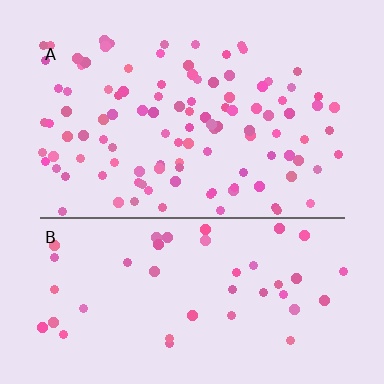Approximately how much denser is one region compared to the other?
Approximately 2.5× — region A over region B.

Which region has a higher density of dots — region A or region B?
A (the top).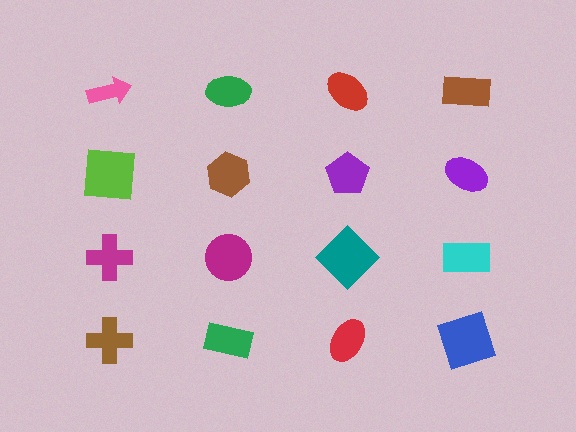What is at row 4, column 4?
A blue square.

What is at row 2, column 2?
A brown hexagon.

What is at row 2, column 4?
A purple ellipse.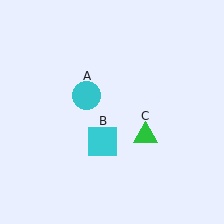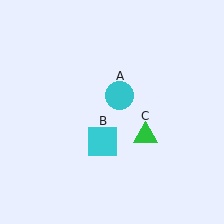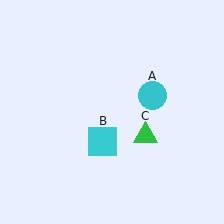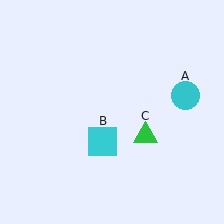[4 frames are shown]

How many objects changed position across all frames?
1 object changed position: cyan circle (object A).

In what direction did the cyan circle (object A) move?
The cyan circle (object A) moved right.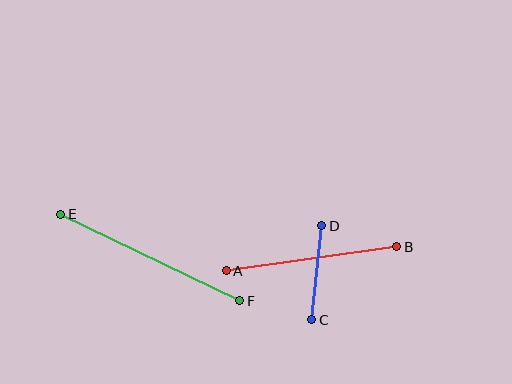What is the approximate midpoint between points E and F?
The midpoint is at approximately (150, 257) pixels.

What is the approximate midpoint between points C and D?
The midpoint is at approximately (317, 273) pixels.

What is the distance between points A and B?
The distance is approximately 172 pixels.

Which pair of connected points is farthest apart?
Points E and F are farthest apart.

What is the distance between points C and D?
The distance is approximately 94 pixels.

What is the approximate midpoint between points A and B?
The midpoint is at approximately (311, 259) pixels.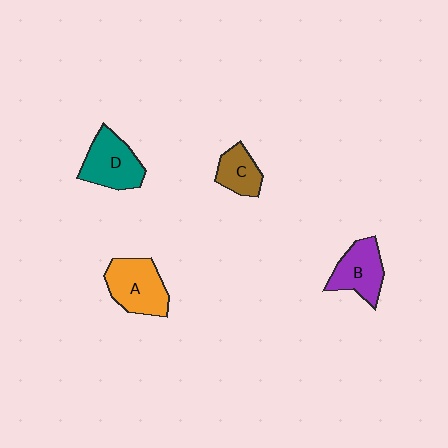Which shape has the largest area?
Shape A (orange).